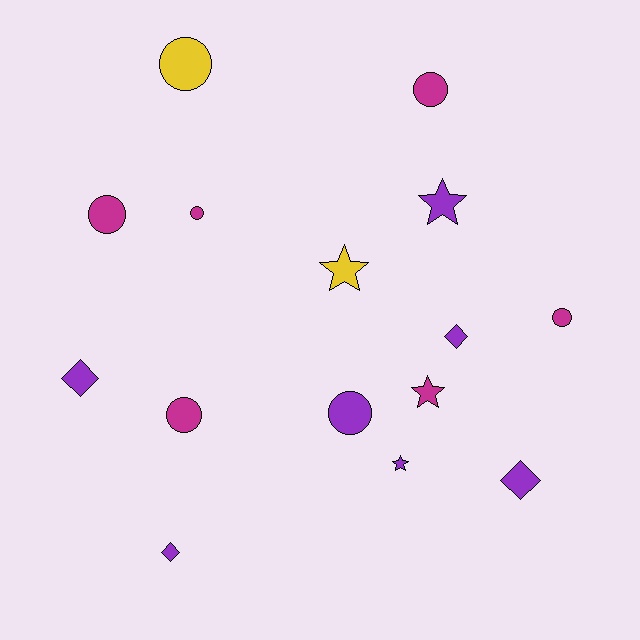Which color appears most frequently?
Purple, with 7 objects.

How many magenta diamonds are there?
There are no magenta diamonds.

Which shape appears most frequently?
Circle, with 7 objects.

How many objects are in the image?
There are 15 objects.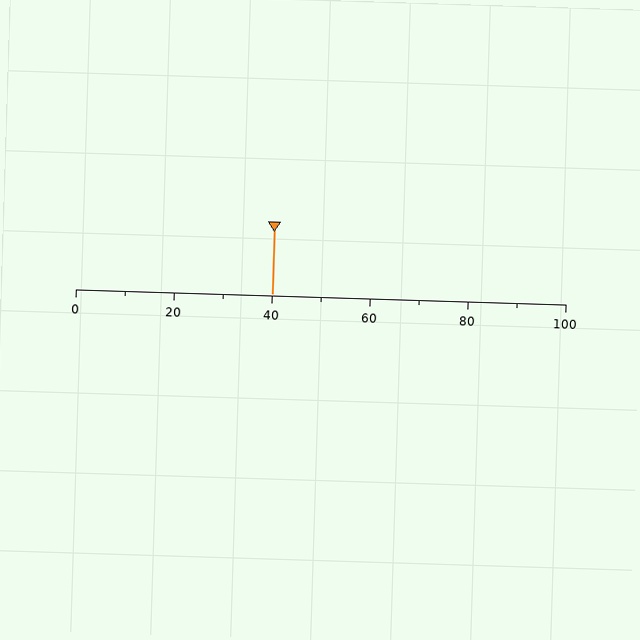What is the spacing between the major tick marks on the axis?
The major ticks are spaced 20 apart.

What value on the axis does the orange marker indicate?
The marker indicates approximately 40.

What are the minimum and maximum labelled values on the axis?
The axis runs from 0 to 100.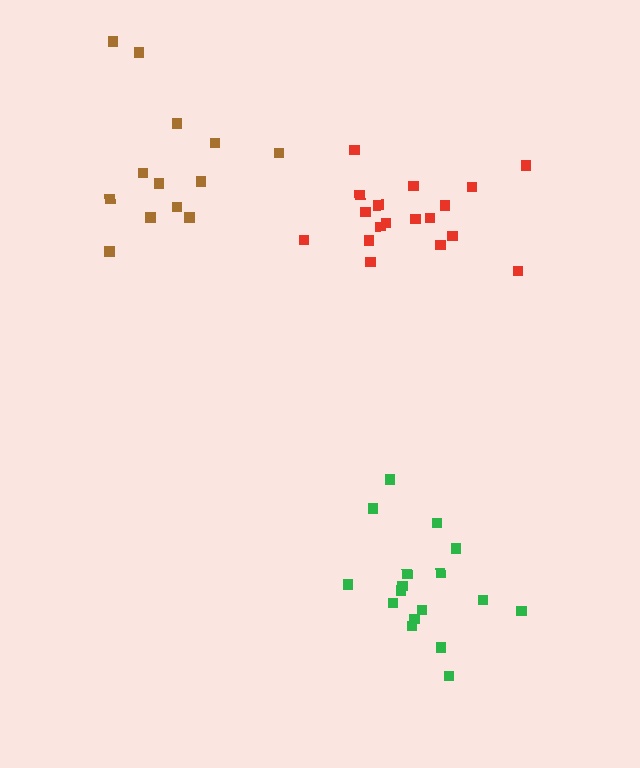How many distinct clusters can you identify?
There are 3 distinct clusters.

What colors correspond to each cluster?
The clusters are colored: red, green, brown.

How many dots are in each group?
Group 1: 18 dots, Group 2: 17 dots, Group 3: 13 dots (48 total).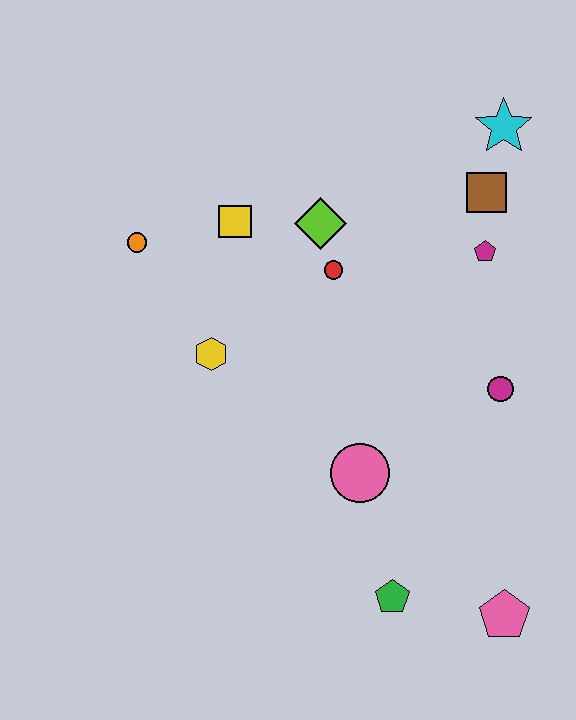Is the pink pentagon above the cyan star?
No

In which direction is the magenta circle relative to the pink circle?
The magenta circle is to the right of the pink circle.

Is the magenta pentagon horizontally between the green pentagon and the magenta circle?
Yes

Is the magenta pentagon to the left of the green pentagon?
No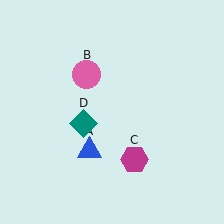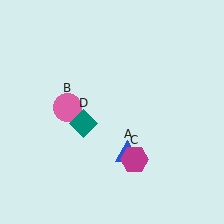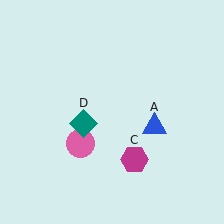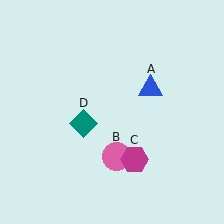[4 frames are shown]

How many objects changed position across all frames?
2 objects changed position: blue triangle (object A), pink circle (object B).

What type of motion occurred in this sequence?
The blue triangle (object A), pink circle (object B) rotated counterclockwise around the center of the scene.